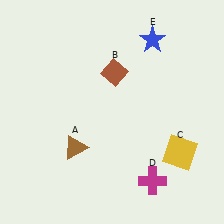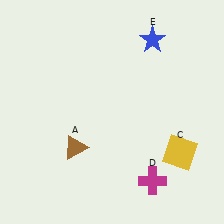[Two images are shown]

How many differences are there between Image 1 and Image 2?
There is 1 difference between the two images.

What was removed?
The brown diamond (B) was removed in Image 2.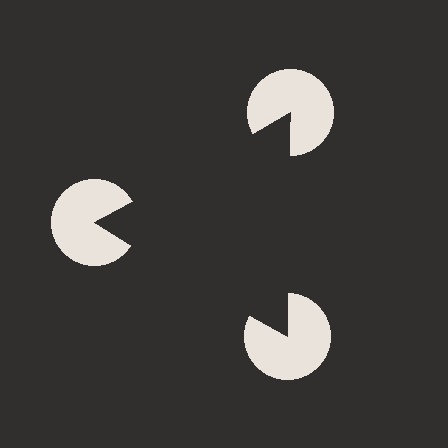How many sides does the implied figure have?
3 sides.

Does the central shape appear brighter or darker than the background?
It typically appears slightly darker than the background, even though no actual brightness change is drawn.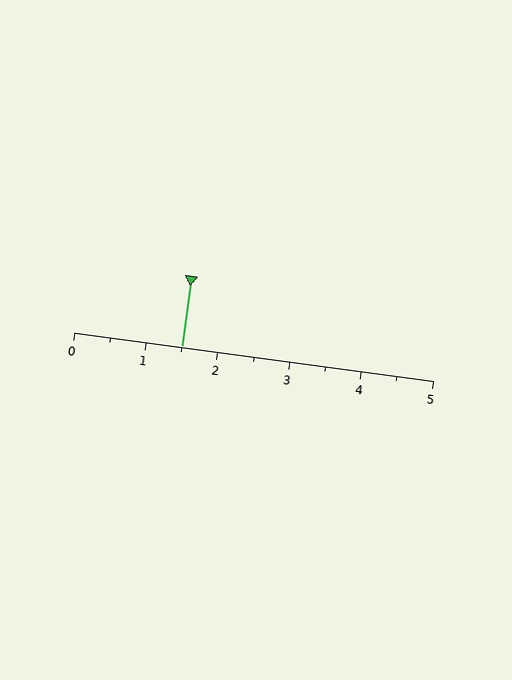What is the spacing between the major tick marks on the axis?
The major ticks are spaced 1 apart.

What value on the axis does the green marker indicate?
The marker indicates approximately 1.5.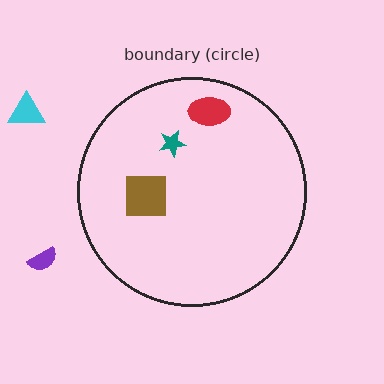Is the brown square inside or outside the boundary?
Inside.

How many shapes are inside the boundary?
3 inside, 2 outside.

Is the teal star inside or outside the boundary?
Inside.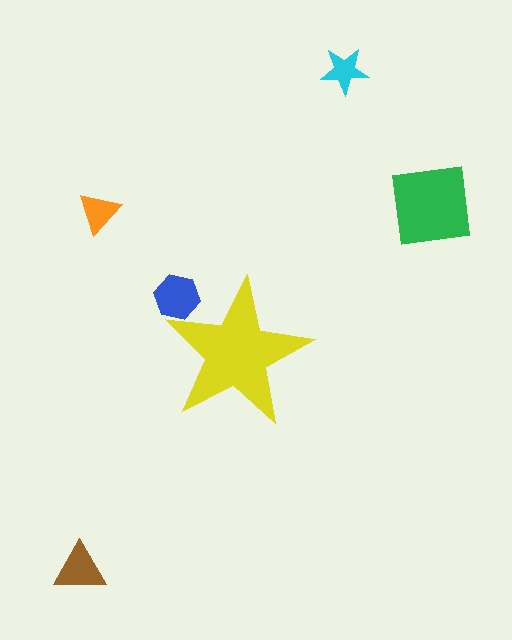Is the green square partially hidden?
No, the green square is fully visible.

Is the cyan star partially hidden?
No, the cyan star is fully visible.